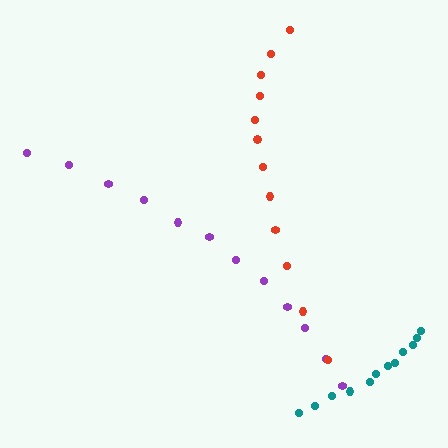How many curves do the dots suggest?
There are 3 distinct paths.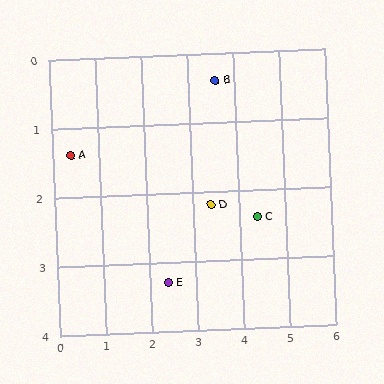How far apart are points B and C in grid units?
Points B and C are about 2.2 grid units apart.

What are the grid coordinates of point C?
Point C is at approximately (4.4, 2.4).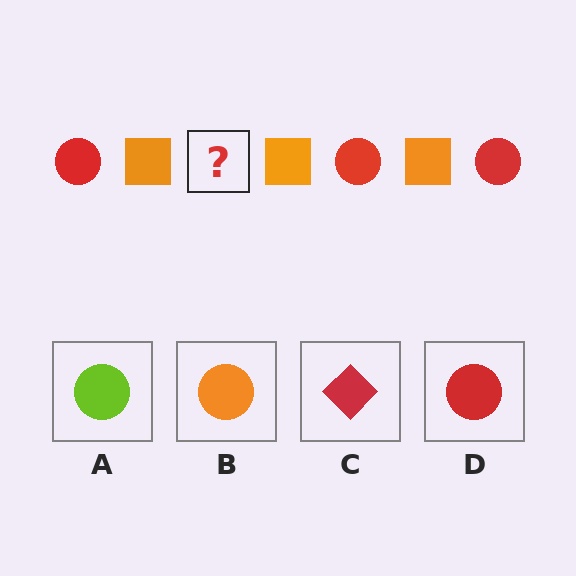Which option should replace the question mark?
Option D.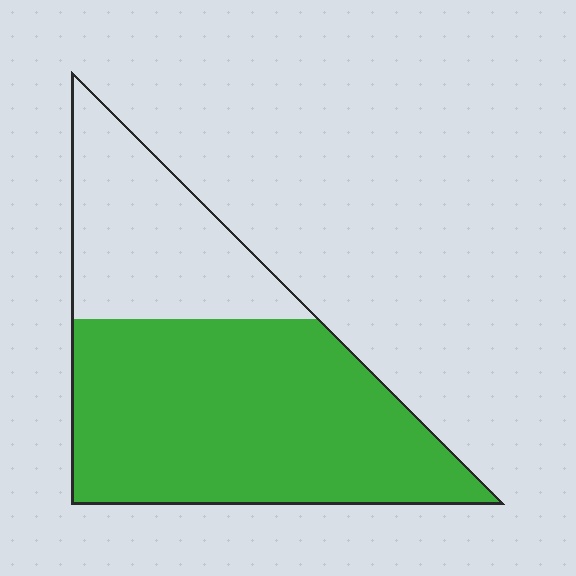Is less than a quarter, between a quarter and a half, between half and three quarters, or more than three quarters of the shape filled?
Between half and three quarters.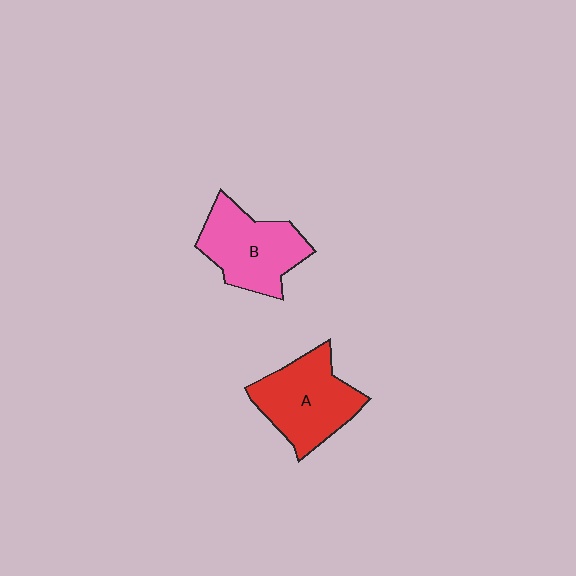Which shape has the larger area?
Shape A (red).